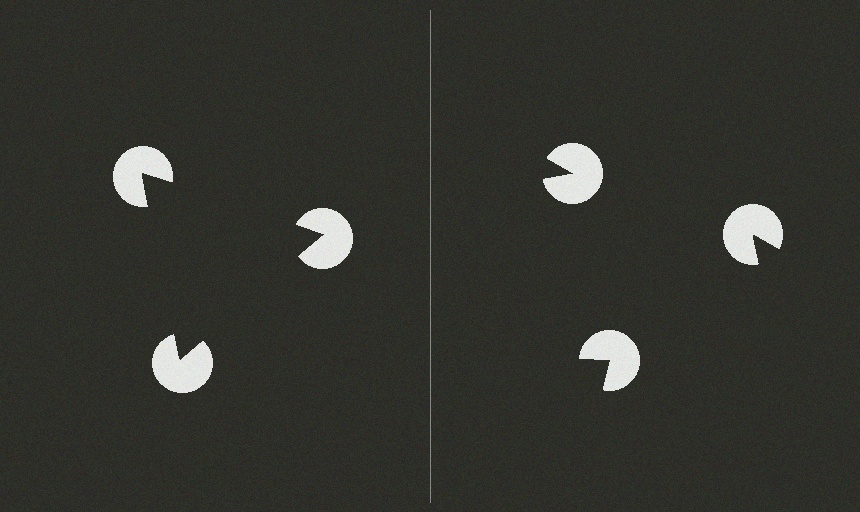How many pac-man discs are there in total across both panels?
6 — 3 on each side.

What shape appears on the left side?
An illusory triangle.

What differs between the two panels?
The pac-man discs are positioned identically on both sides; only the wedge orientations differ. On the left they align to a triangle; on the right they are misaligned.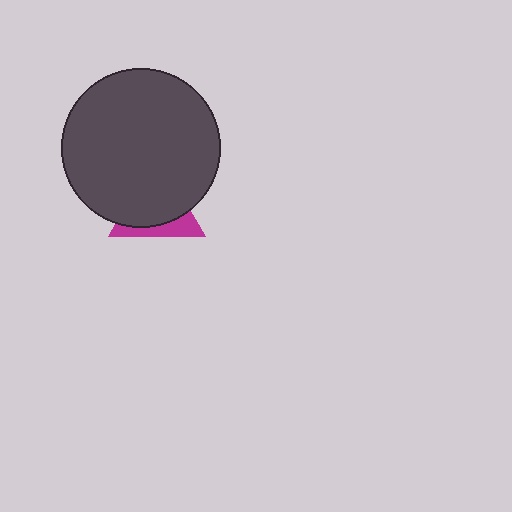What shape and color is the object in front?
The object in front is a dark gray circle.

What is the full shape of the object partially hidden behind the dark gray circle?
The partially hidden object is a magenta triangle.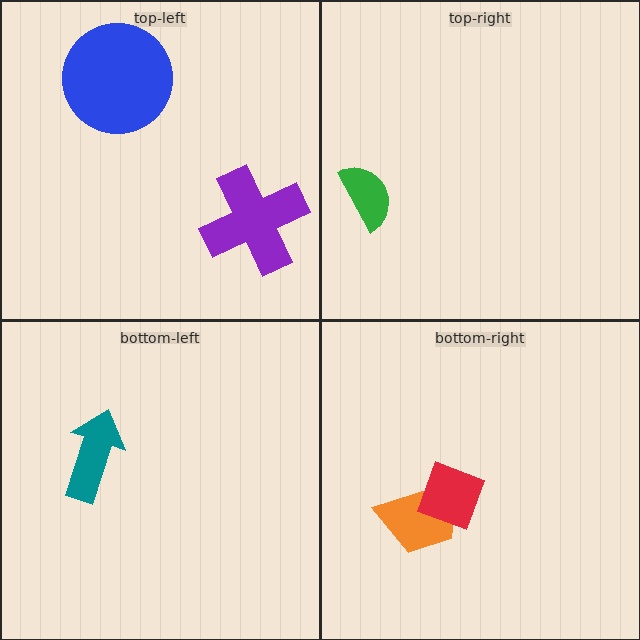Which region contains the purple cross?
The top-left region.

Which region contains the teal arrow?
The bottom-left region.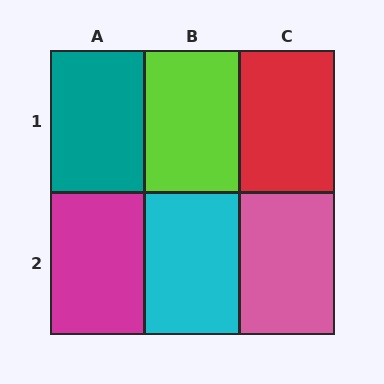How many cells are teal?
1 cell is teal.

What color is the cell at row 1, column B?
Lime.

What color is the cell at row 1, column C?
Red.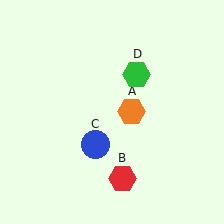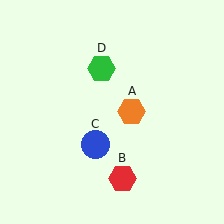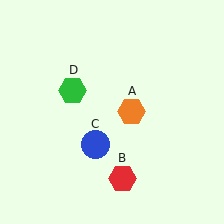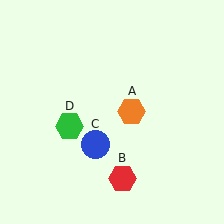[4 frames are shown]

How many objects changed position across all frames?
1 object changed position: green hexagon (object D).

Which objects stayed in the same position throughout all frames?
Orange hexagon (object A) and red hexagon (object B) and blue circle (object C) remained stationary.